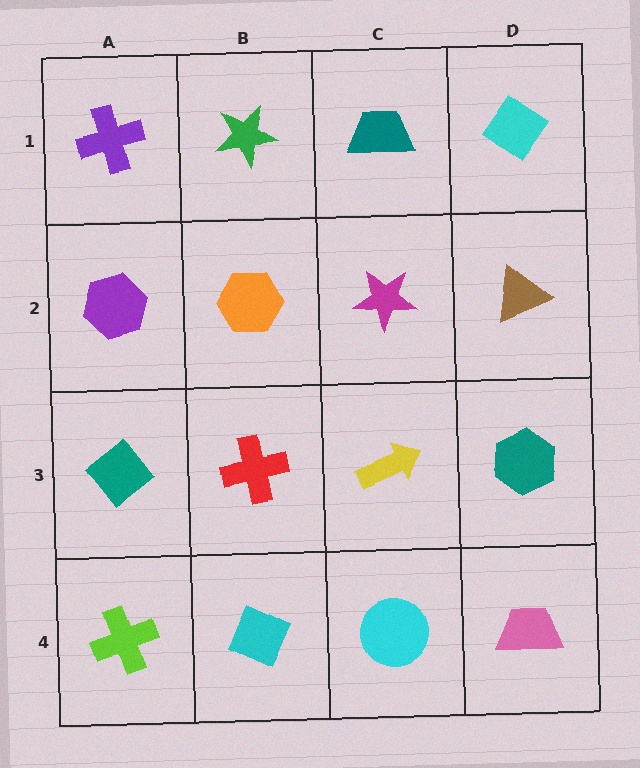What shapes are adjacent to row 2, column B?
A green star (row 1, column B), a red cross (row 3, column B), a purple hexagon (row 2, column A), a magenta star (row 2, column C).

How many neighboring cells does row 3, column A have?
3.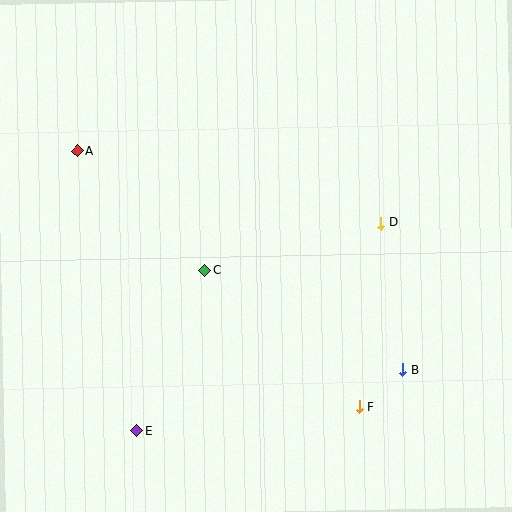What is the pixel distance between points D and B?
The distance between D and B is 149 pixels.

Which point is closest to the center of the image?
Point C at (205, 270) is closest to the center.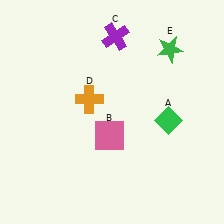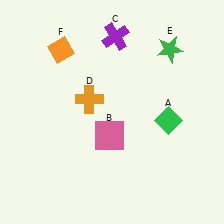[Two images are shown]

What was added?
An orange diamond (F) was added in Image 2.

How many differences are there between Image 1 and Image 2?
There is 1 difference between the two images.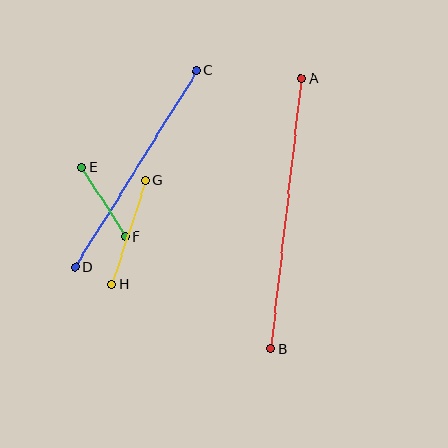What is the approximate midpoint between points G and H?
The midpoint is at approximately (129, 232) pixels.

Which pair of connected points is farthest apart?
Points A and B are farthest apart.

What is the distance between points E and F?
The distance is approximately 81 pixels.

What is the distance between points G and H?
The distance is approximately 109 pixels.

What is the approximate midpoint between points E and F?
The midpoint is at approximately (104, 202) pixels.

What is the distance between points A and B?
The distance is approximately 272 pixels.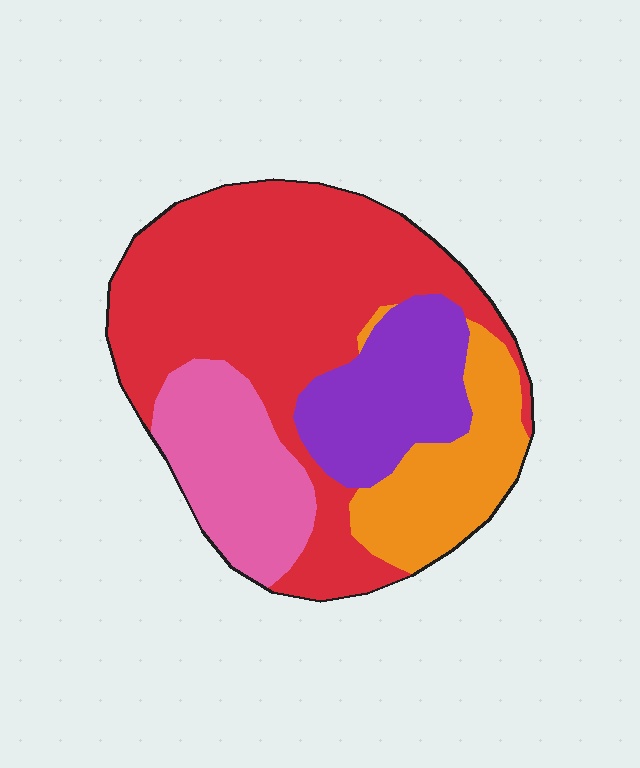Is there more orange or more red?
Red.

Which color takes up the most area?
Red, at roughly 50%.